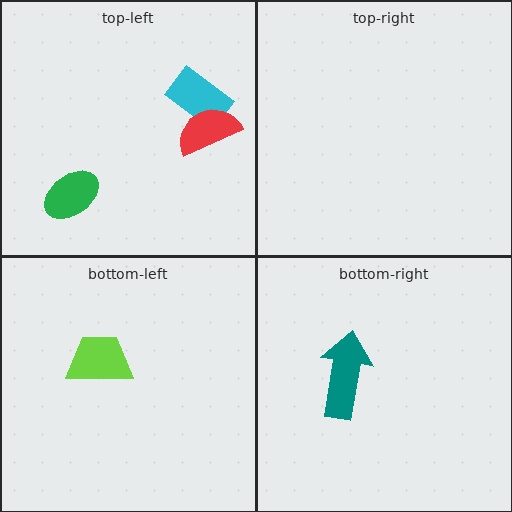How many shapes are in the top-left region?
3.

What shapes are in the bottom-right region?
The teal arrow.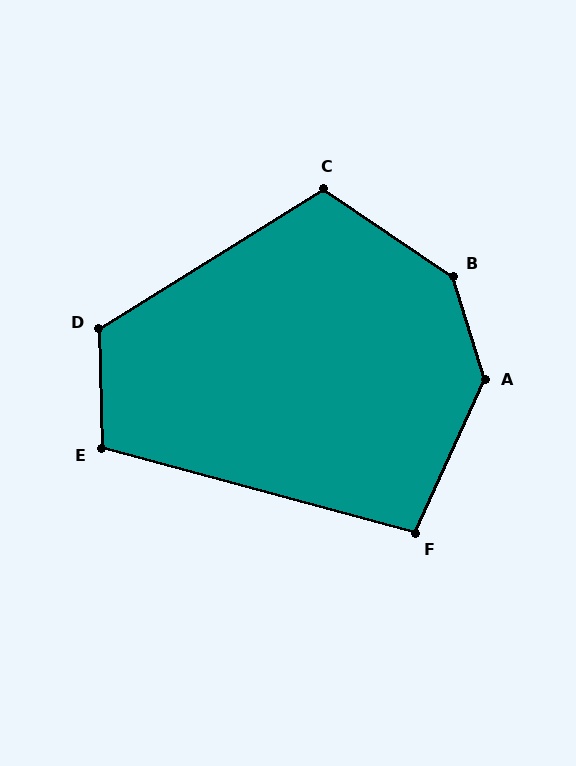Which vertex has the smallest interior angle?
F, at approximately 99 degrees.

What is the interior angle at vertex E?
Approximately 107 degrees (obtuse).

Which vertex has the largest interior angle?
B, at approximately 141 degrees.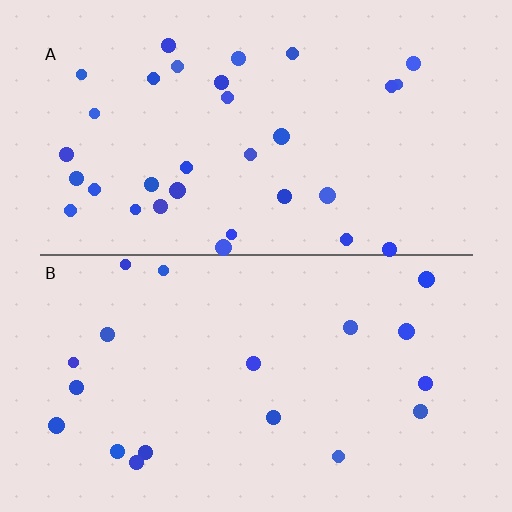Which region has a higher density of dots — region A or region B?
A (the top).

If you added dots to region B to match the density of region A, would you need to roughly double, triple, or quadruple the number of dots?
Approximately double.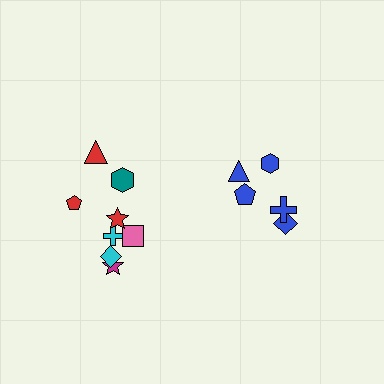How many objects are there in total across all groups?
There are 13 objects.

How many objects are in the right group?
There are 5 objects.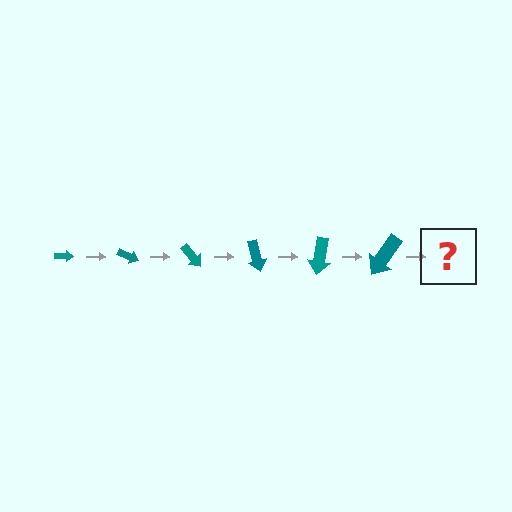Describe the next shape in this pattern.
It should be an arrow, larger than the previous one and rotated 150 degrees from the start.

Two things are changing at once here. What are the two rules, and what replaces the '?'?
The two rules are that the arrow grows larger each step and it rotates 25 degrees each step. The '?' should be an arrow, larger than the previous one and rotated 150 degrees from the start.